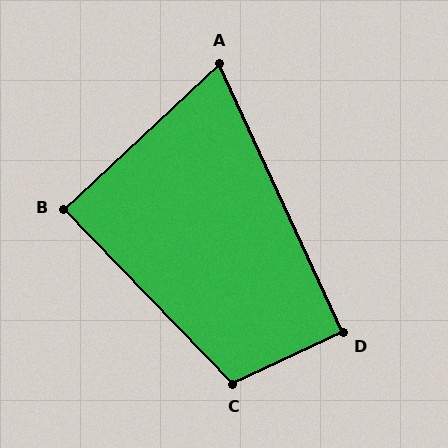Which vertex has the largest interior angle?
C, at approximately 109 degrees.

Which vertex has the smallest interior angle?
A, at approximately 71 degrees.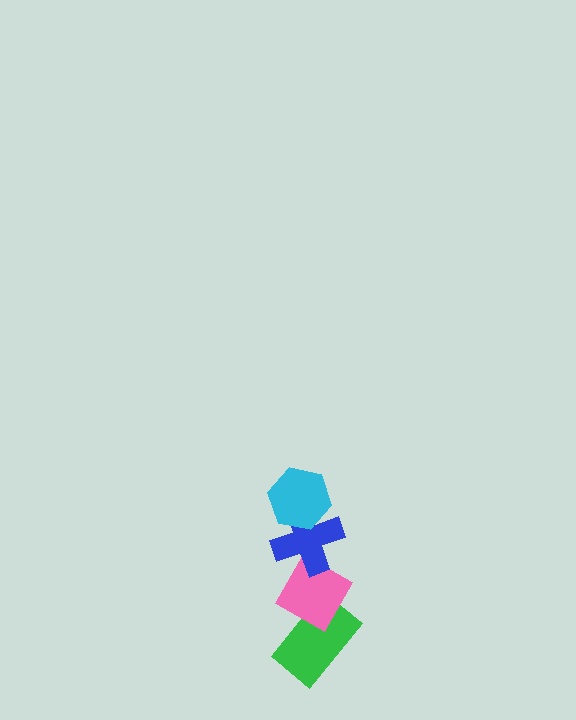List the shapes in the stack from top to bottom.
From top to bottom: the cyan hexagon, the blue cross, the pink diamond, the green rectangle.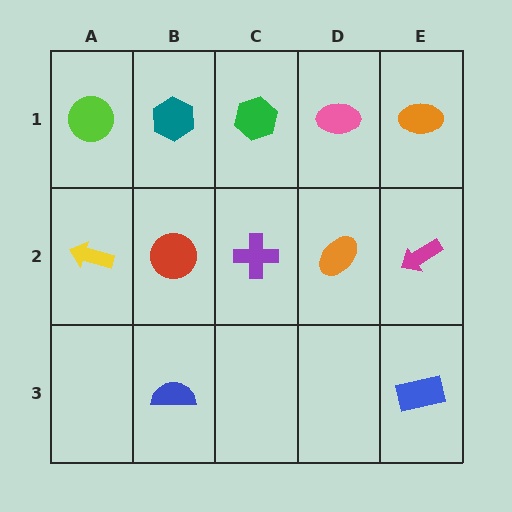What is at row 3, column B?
A blue semicircle.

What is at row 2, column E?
A magenta arrow.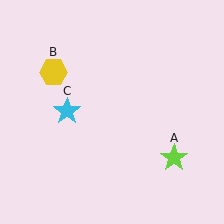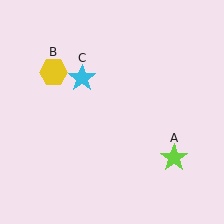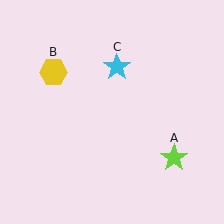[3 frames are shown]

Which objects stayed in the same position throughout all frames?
Lime star (object A) and yellow hexagon (object B) remained stationary.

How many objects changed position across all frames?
1 object changed position: cyan star (object C).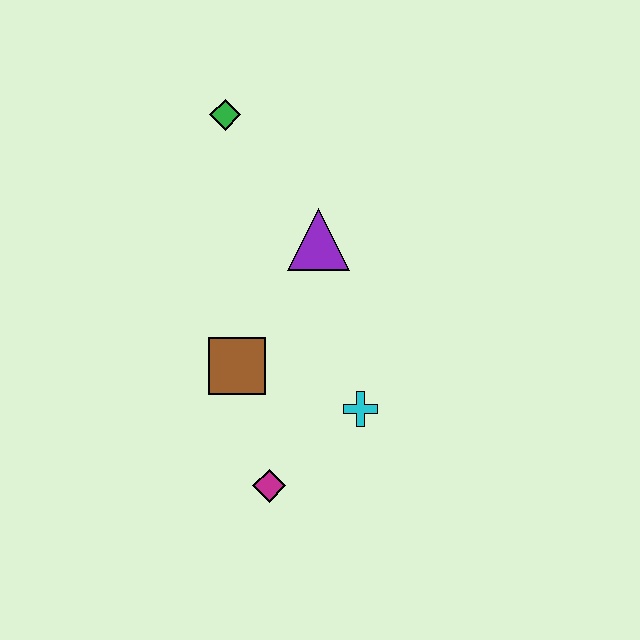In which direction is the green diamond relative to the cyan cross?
The green diamond is above the cyan cross.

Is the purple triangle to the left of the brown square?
No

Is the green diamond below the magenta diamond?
No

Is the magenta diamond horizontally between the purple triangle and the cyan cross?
No